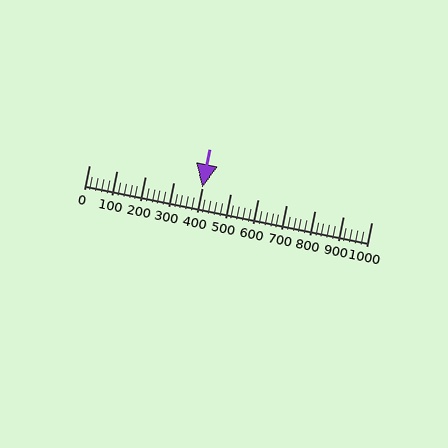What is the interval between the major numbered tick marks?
The major tick marks are spaced 100 units apart.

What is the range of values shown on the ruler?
The ruler shows values from 0 to 1000.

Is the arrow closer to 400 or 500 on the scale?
The arrow is closer to 400.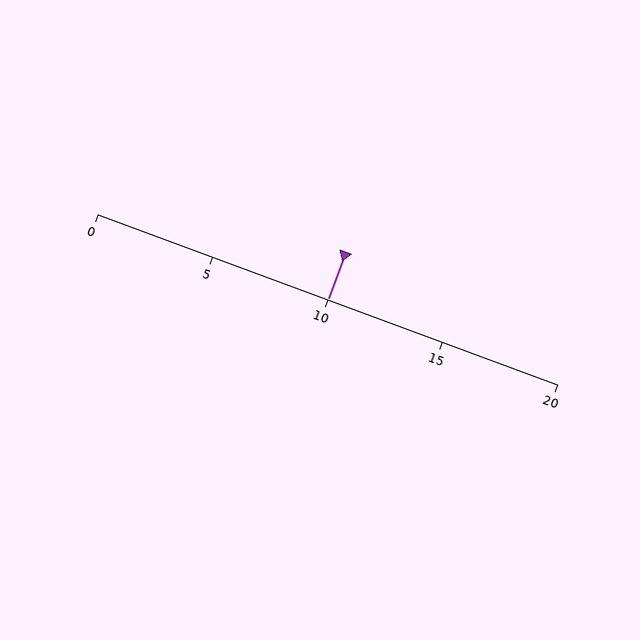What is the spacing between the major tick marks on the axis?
The major ticks are spaced 5 apart.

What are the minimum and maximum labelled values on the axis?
The axis runs from 0 to 20.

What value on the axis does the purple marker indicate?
The marker indicates approximately 10.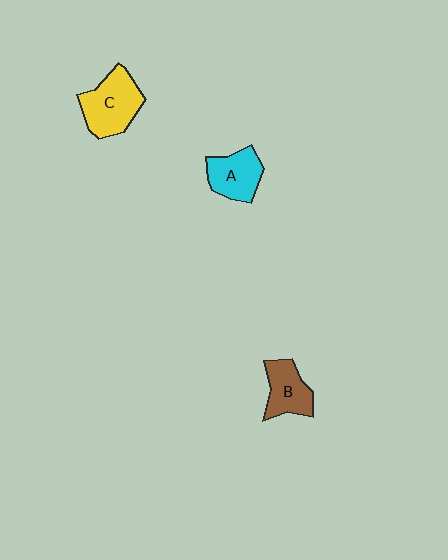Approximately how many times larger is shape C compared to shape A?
Approximately 1.3 times.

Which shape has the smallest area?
Shape B (brown).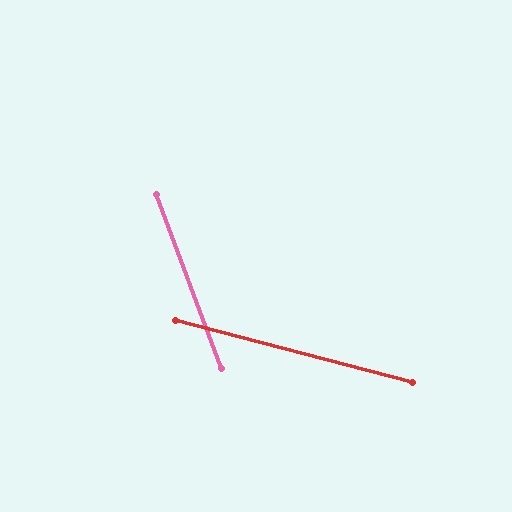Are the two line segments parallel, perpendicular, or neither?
Neither parallel nor perpendicular — they differ by about 55°.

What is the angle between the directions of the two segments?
Approximately 55 degrees.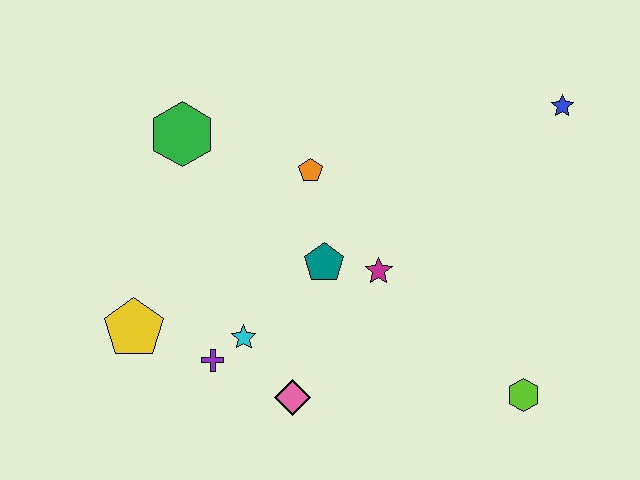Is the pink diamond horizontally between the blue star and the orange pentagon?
No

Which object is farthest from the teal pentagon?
The blue star is farthest from the teal pentagon.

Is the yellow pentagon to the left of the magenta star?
Yes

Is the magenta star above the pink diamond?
Yes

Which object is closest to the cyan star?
The purple cross is closest to the cyan star.